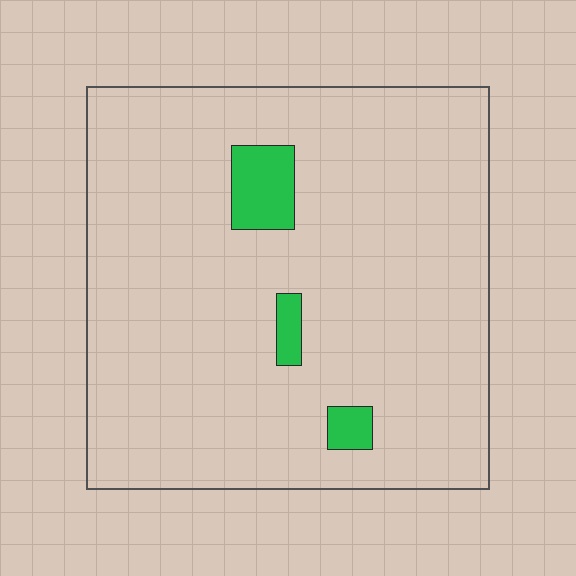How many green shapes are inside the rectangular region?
3.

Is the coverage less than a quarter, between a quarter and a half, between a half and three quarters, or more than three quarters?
Less than a quarter.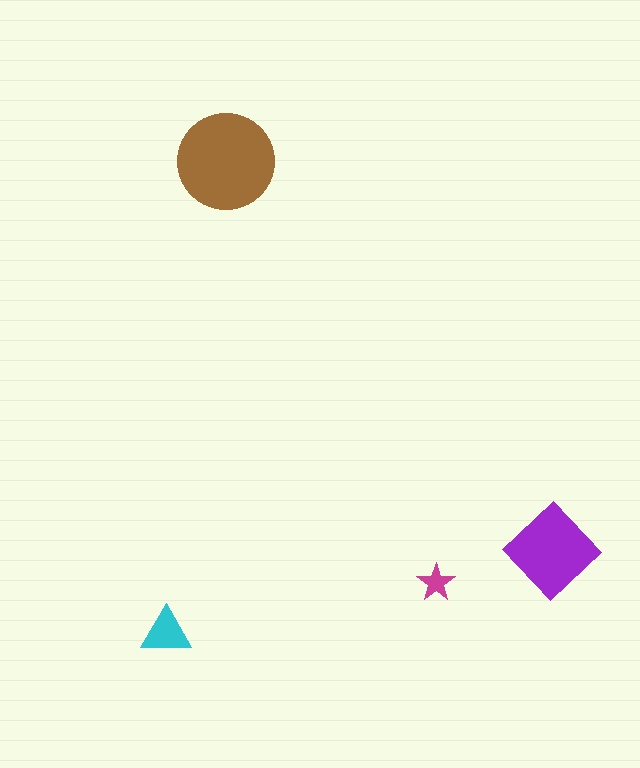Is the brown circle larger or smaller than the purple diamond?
Larger.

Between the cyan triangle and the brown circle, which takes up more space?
The brown circle.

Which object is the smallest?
The magenta star.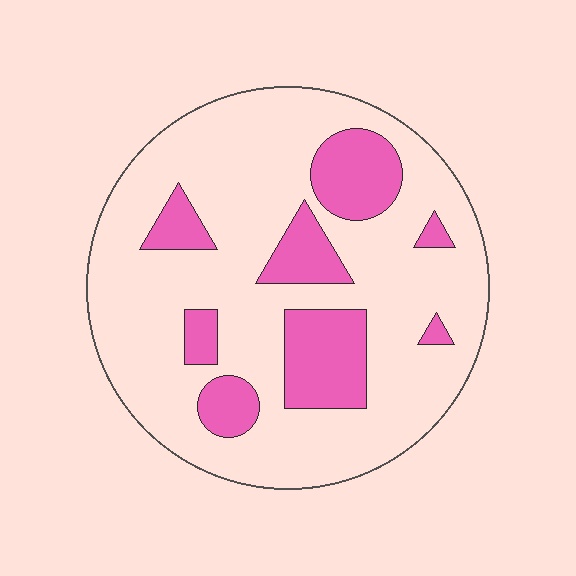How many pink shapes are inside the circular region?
8.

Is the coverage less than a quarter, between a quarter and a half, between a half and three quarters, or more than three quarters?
Less than a quarter.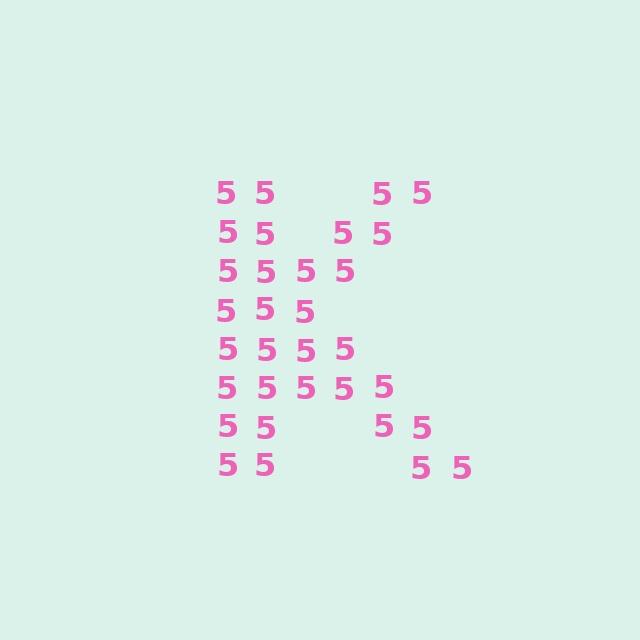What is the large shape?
The large shape is the letter K.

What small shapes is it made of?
It is made of small digit 5's.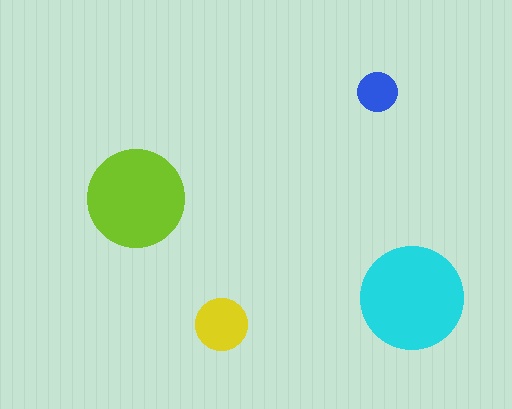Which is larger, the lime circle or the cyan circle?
The cyan one.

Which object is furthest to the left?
The lime circle is leftmost.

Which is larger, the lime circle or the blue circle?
The lime one.